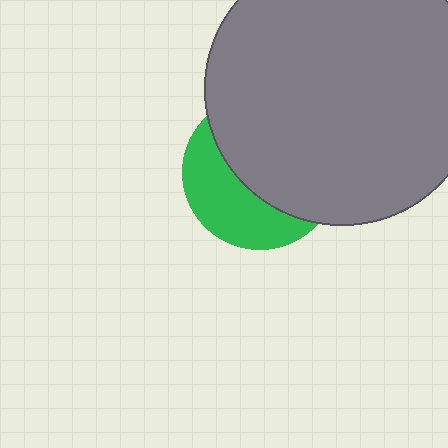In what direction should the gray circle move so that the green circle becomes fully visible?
The gray circle should move toward the upper-right. That is the shortest direction to clear the overlap and leave the green circle fully visible.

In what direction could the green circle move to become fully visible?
The green circle could move toward the lower-left. That would shift it out from behind the gray circle entirely.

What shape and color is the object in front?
The object in front is a gray circle.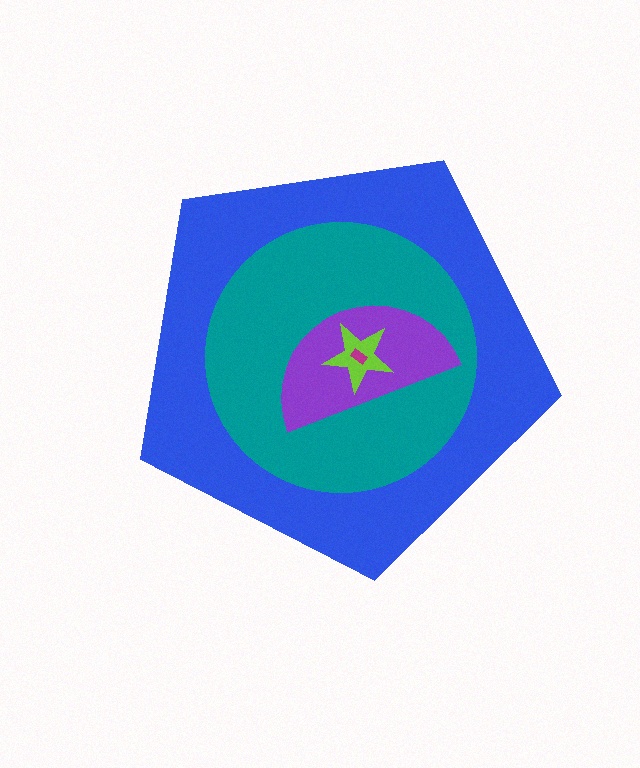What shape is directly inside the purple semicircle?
The lime star.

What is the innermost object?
The magenta rectangle.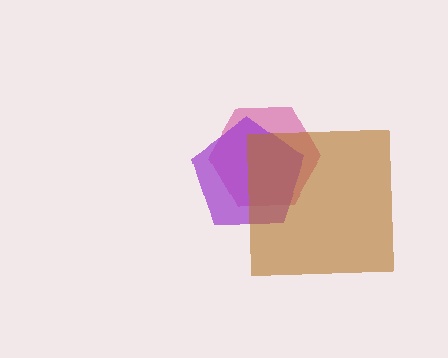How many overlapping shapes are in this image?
There are 3 overlapping shapes in the image.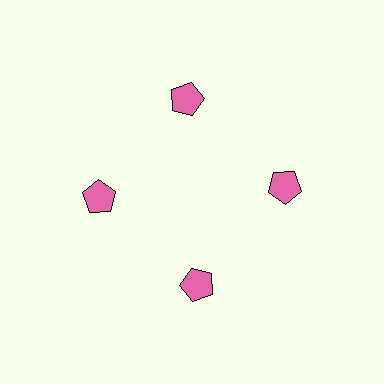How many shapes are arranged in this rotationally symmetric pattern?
There are 4 shapes, arranged in 4 groups of 1.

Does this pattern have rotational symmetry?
Yes, this pattern has 4-fold rotational symmetry. It looks the same after rotating 90 degrees around the center.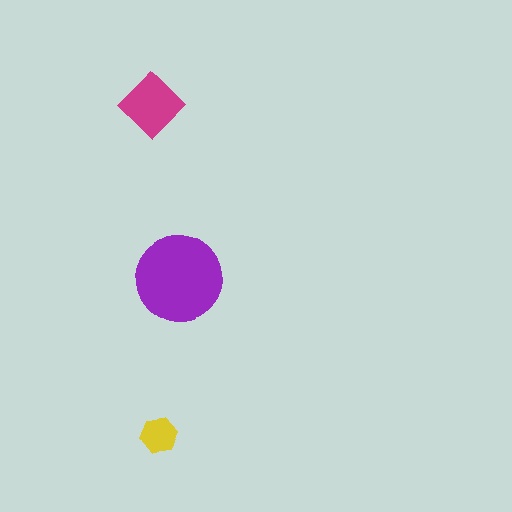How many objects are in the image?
There are 3 objects in the image.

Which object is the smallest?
The yellow hexagon.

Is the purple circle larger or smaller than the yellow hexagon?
Larger.